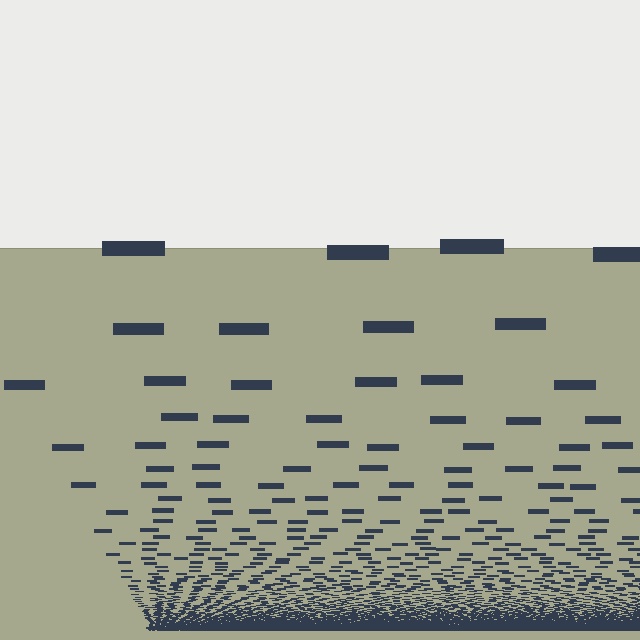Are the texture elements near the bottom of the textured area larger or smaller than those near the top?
Smaller. The gradient is inverted — elements near the bottom are smaller and denser.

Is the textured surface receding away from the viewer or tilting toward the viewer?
The surface appears to tilt toward the viewer. Texture elements get larger and sparser toward the top.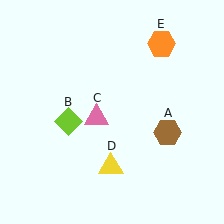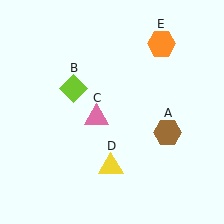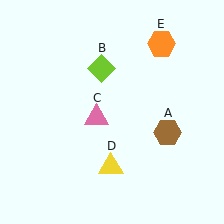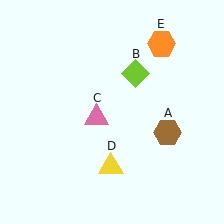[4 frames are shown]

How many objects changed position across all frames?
1 object changed position: lime diamond (object B).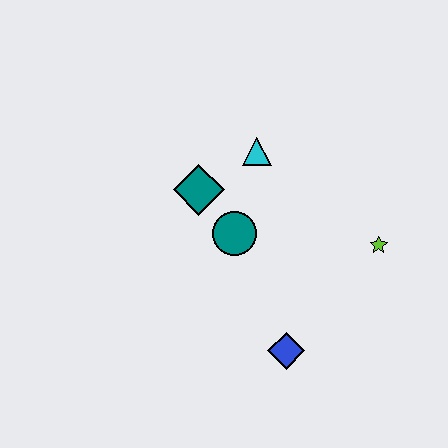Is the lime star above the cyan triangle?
No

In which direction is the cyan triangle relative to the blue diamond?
The cyan triangle is above the blue diamond.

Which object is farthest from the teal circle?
The lime star is farthest from the teal circle.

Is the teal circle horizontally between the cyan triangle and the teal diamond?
Yes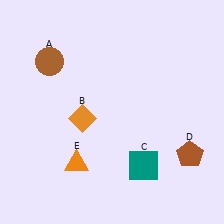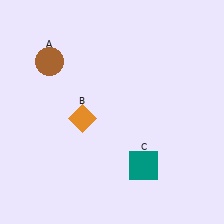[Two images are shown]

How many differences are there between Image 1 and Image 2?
There are 2 differences between the two images.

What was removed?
The orange triangle (E), the brown pentagon (D) were removed in Image 2.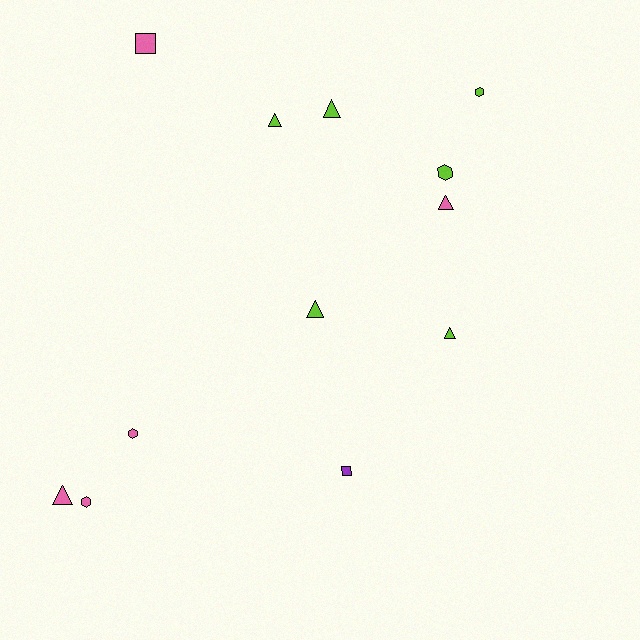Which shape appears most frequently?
Triangle, with 6 objects.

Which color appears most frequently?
Lime, with 6 objects.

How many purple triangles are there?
There are no purple triangles.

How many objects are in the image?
There are 12 objects.